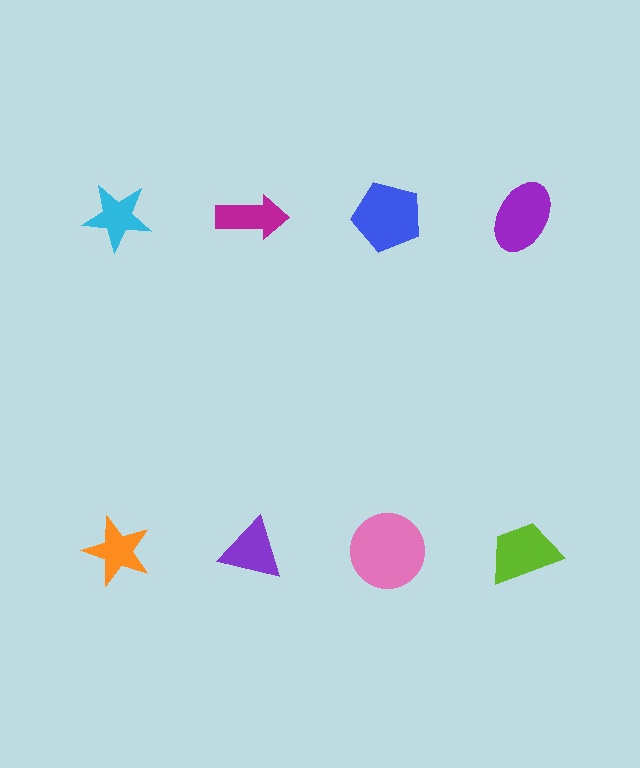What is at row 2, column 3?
A pink circle.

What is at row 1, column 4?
A purple ellipse.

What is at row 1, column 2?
A magenta arrow.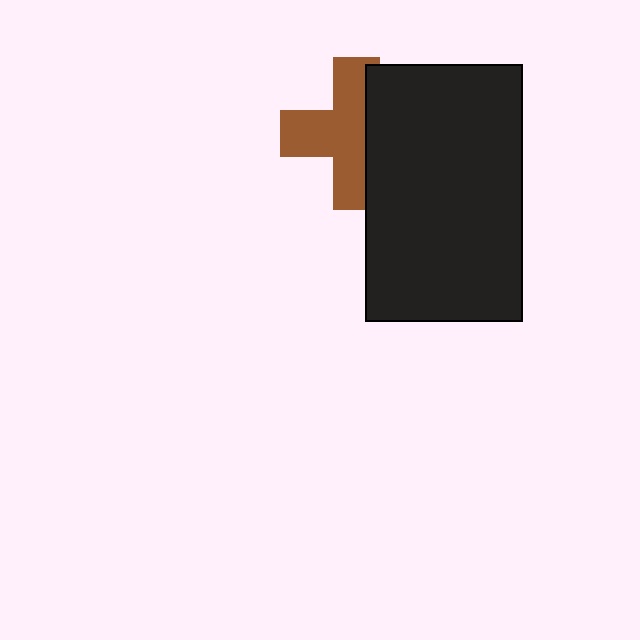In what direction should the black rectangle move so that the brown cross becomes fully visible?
The black rectangle should move right. That is the shortest direction to clear the overlap and leave the brown cross fully visible.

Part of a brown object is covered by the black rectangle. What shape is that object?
It is a cross.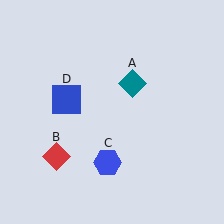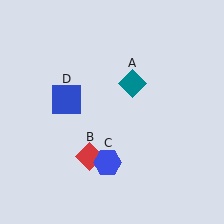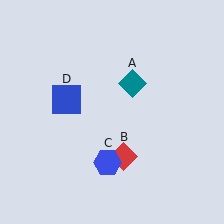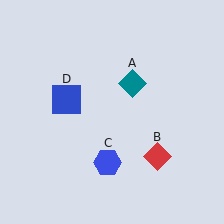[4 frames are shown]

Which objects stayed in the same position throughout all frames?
Teal diamond (object A) and blue hexagon (object C) and blue square (object D) remained stationary.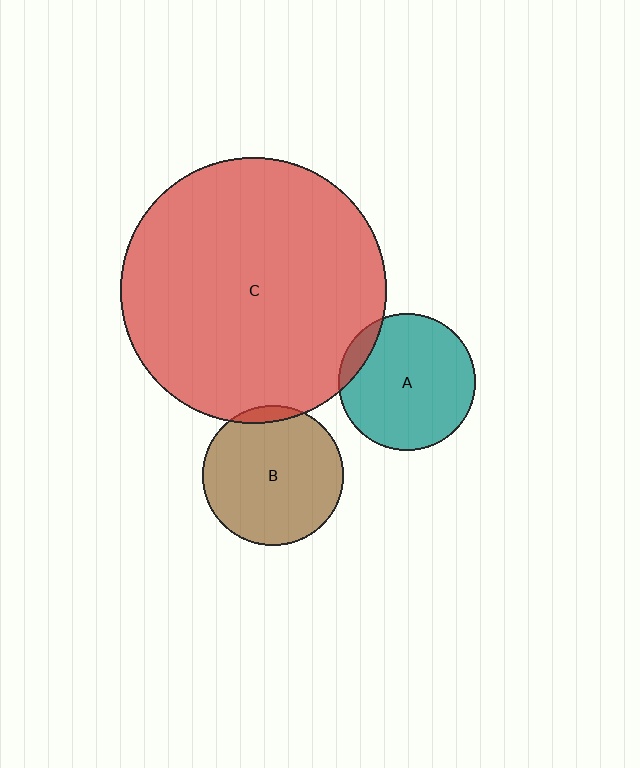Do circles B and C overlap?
Yes.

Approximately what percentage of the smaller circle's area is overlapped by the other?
Approximately 5%.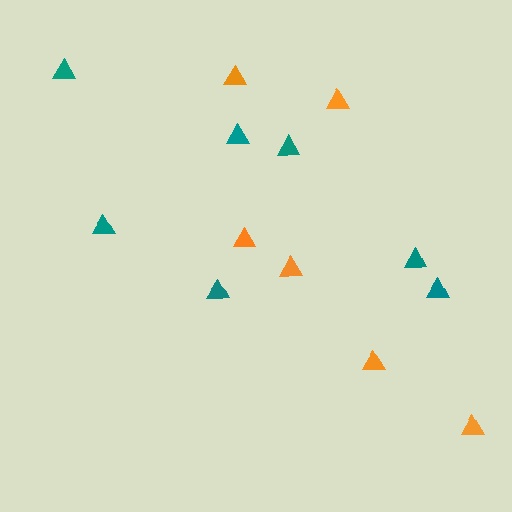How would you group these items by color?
There are 2 groups: one group of orange triangles (6) and one group of teal triangles (7).